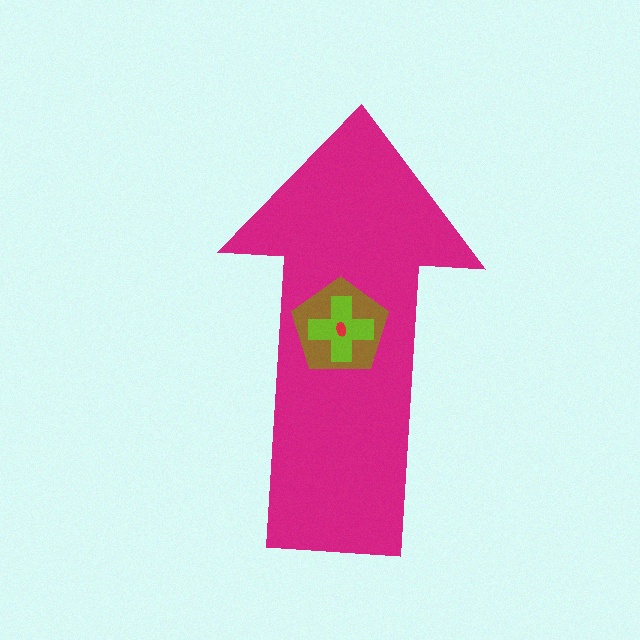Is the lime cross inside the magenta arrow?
Yes.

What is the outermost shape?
The magenta arrow.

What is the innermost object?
The red ellipse.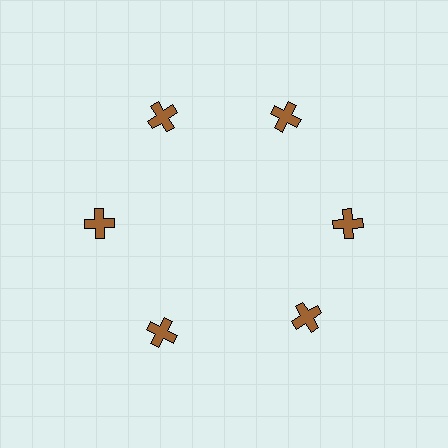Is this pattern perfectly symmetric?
No. The 6 brown crosses are arranged in a ring, but one element near the 5 o'clock position is rotated out of alignment along the ring, breaking the 6-fold rotational symmetry.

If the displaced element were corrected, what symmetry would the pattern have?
It would have 6-fold rotational symmetry — the pattern would map onto itself every 60 degrees.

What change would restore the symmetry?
The symmetry would be restored by rotating it back into even spacing with its neighbors so that all 6 crosses sit at equal angles and equal distance from the center.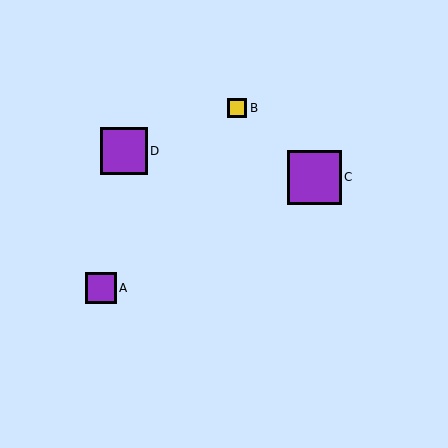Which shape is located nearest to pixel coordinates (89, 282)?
The purple square (labeled A) at (101, 288) is nearest to that location.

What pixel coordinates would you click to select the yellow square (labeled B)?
Click at (237, 108) to select the yellow square B.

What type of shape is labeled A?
Shape A is a purple square.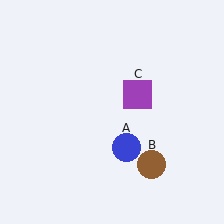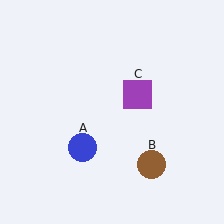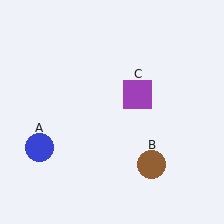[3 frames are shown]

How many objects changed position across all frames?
1 object changed position: blue circle (object A).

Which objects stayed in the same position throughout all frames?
Brown circle (object B) and purple square (object C) remained stationary.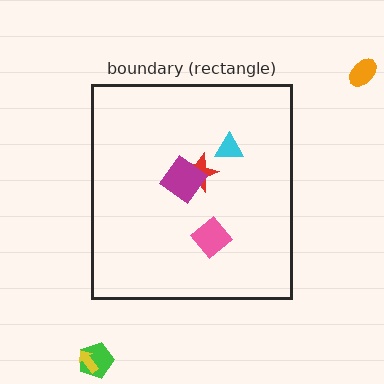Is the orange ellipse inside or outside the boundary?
Outside.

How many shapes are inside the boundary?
4 inside, 3 outside.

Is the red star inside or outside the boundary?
Inside.